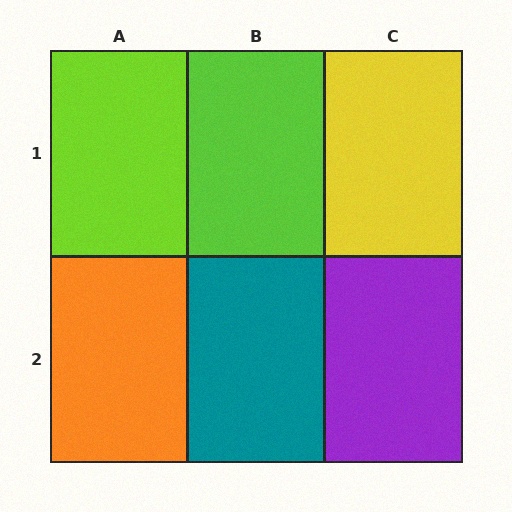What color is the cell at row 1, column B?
Lime.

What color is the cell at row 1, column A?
Lime.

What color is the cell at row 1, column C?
Yellow.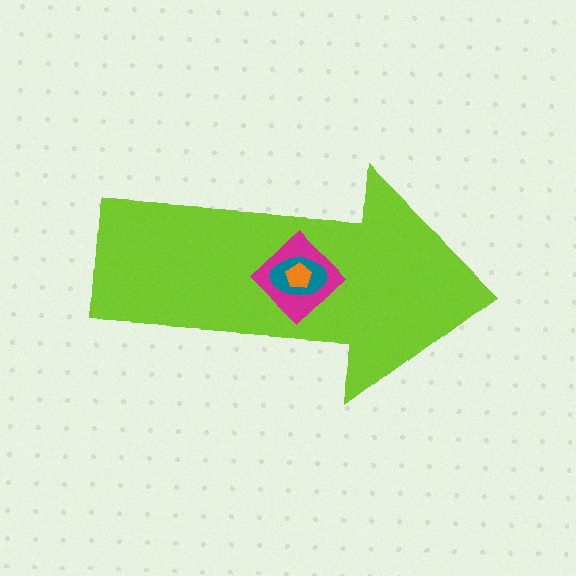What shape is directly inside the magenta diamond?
The teal ellipse.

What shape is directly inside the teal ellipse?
The orange pentagon.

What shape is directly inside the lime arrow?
The magenta diamond.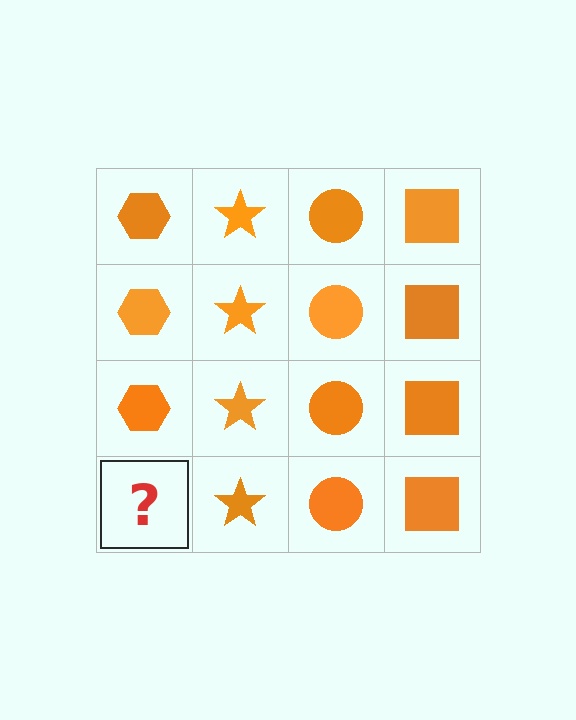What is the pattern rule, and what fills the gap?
The rule is that each column has a consistent shape. The gap should be filled with an orange hexagon.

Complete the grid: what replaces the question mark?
The question mark should be replaced with an orange hexagon.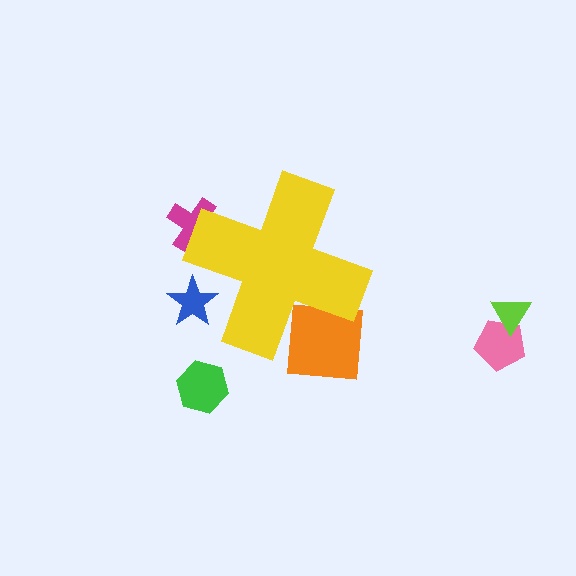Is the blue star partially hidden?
Yes, the blue star is partially hidden behind the yellow cross.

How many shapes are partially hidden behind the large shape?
3 shapes are partially hidden.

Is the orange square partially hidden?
Yes, the orange square is partially hidden behind the yellow cross.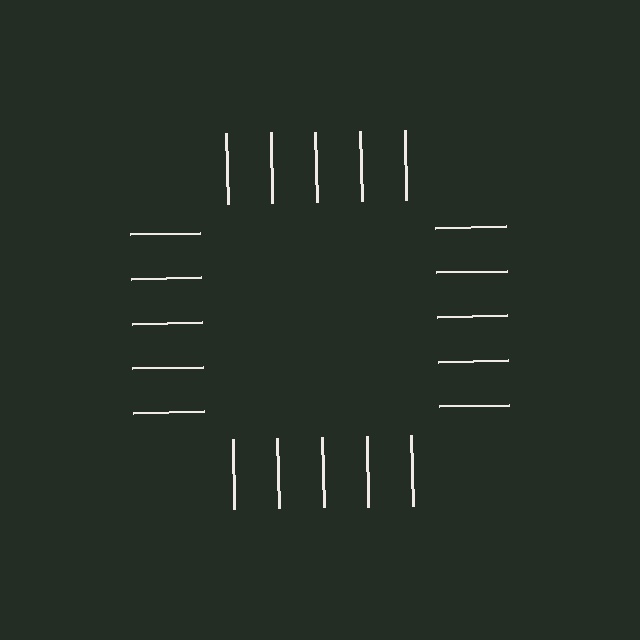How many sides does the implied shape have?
4 sides — the line-ends trace a square.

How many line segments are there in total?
20 — 5 along each of the 4 edges.